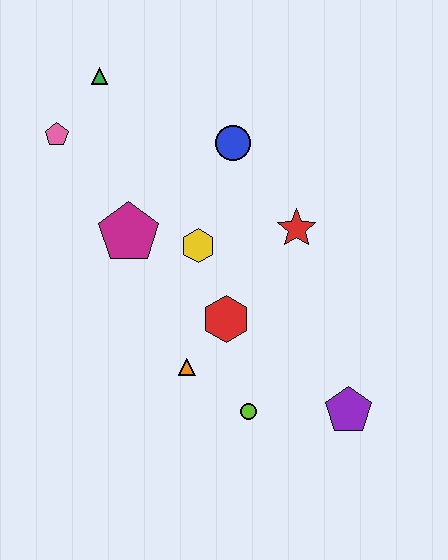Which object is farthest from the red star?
The pink pentagon is farthest from the red star.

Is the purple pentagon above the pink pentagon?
No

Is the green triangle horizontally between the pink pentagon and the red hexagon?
Yes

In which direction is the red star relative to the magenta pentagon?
The red star is to the right of the magenta pentagon.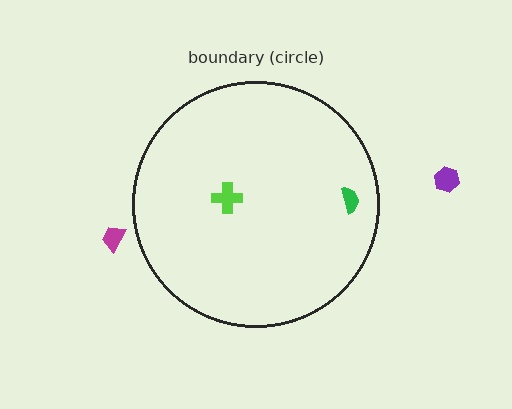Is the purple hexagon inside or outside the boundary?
Outside.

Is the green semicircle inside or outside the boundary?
Inside.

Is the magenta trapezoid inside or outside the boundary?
Outside.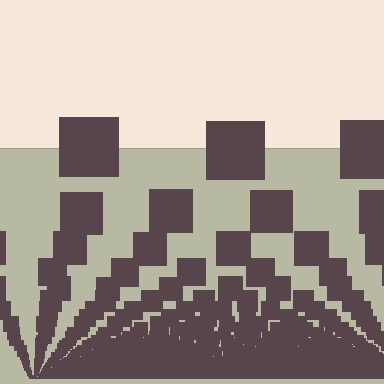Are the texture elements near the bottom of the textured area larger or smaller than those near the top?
Smaller. The gradient is inverted — elements near the bottom are smaller and denser.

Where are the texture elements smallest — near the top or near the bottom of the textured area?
Near the bottom.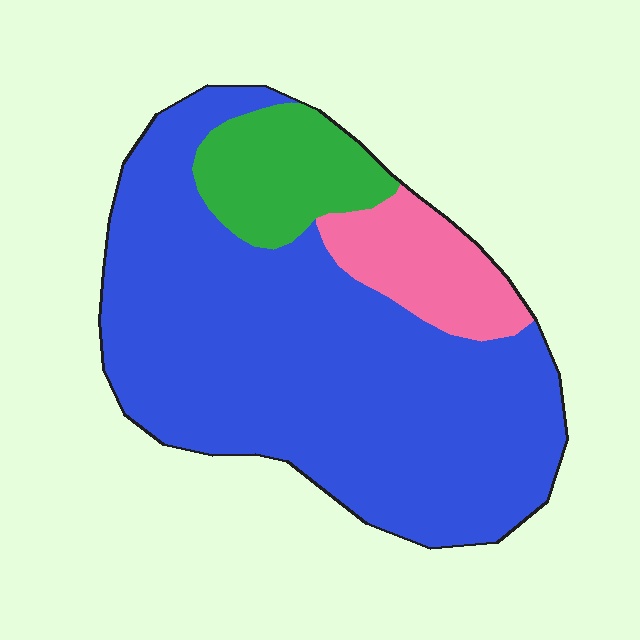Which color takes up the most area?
Blue, at roughly 75%.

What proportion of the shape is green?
Green covers about 15% of the shape.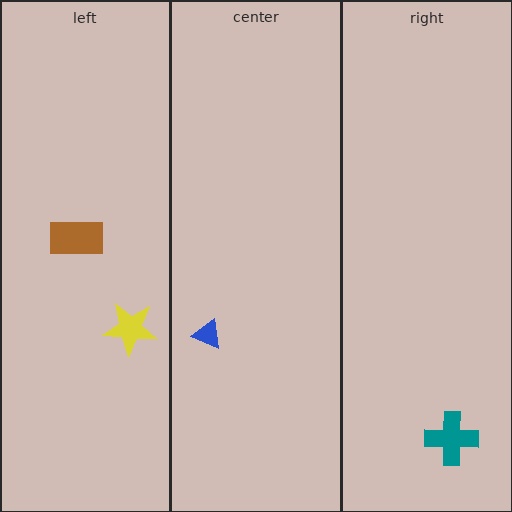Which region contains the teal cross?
The right region.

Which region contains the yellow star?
The left region.